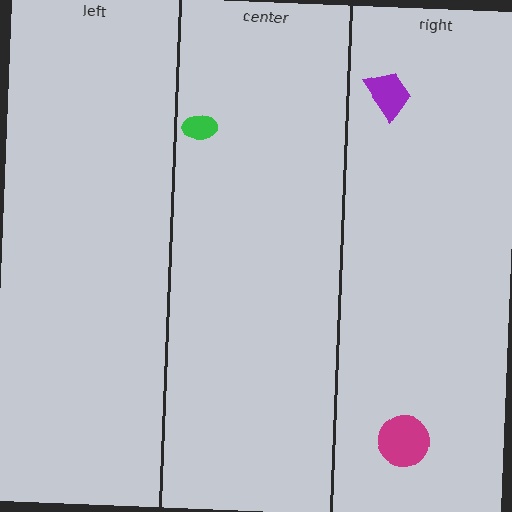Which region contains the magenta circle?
The right region.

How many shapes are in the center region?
1.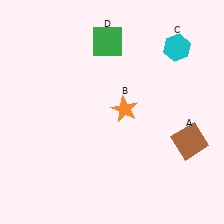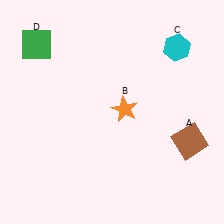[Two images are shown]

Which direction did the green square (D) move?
The green square (D) moved left.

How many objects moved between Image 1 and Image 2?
1 object moved between the two images.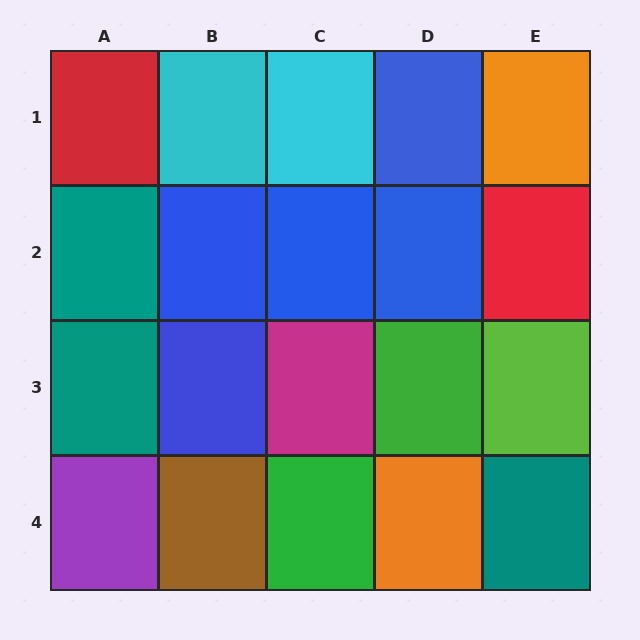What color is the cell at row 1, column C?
Cyan.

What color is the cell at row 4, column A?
Purple.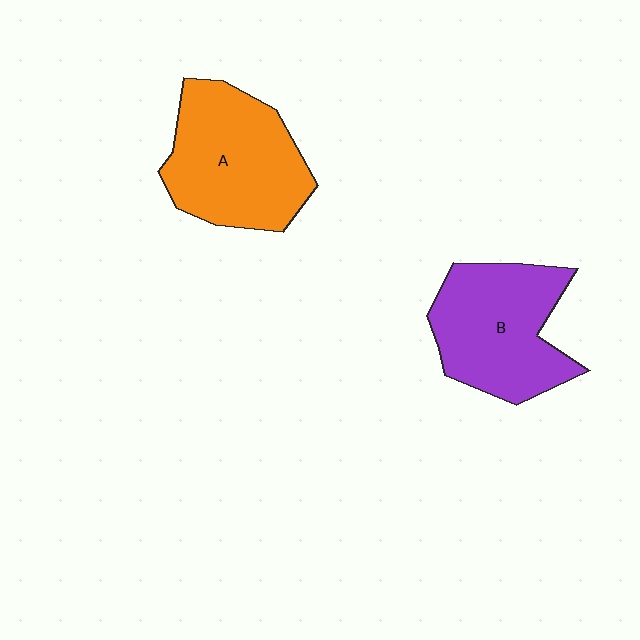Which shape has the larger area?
Shape A (orange).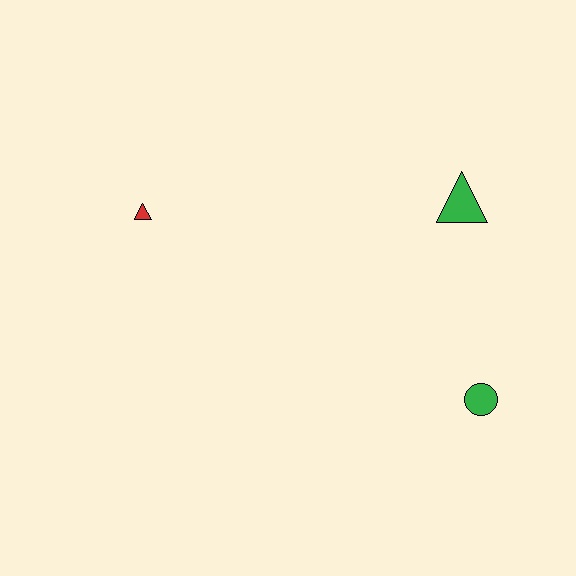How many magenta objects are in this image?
There are no magenta objects.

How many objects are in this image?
There are 3 objects.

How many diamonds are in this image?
There are no diamonds.